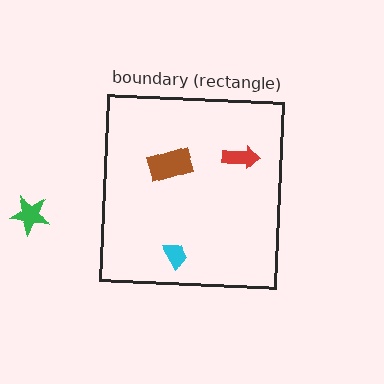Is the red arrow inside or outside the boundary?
Inside.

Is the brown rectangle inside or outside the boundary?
Inside.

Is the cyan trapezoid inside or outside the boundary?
Inside.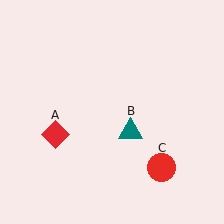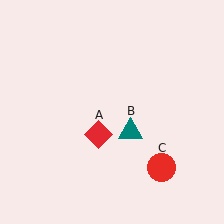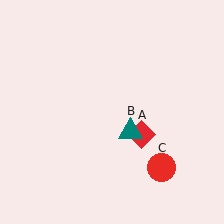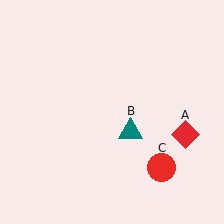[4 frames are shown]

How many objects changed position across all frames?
1 object changed position: red diamond (object A).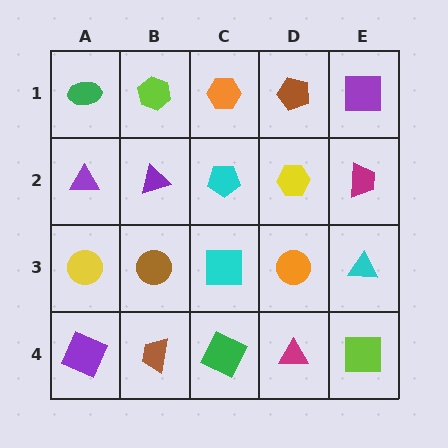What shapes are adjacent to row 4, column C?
A cyan square (row 3, column C), a brown trapezoid (row 4, column B), a magenta triangle (row 4, column D).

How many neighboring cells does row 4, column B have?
3.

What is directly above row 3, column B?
A purple triangle.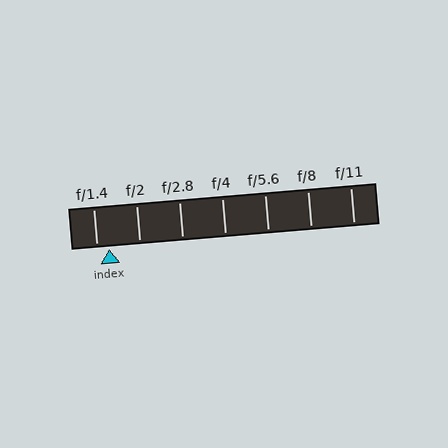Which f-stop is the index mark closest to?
The index mark is closest to f/1.4.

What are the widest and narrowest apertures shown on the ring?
The widest aperture shown is f/1.4 and the narrowest is f/11.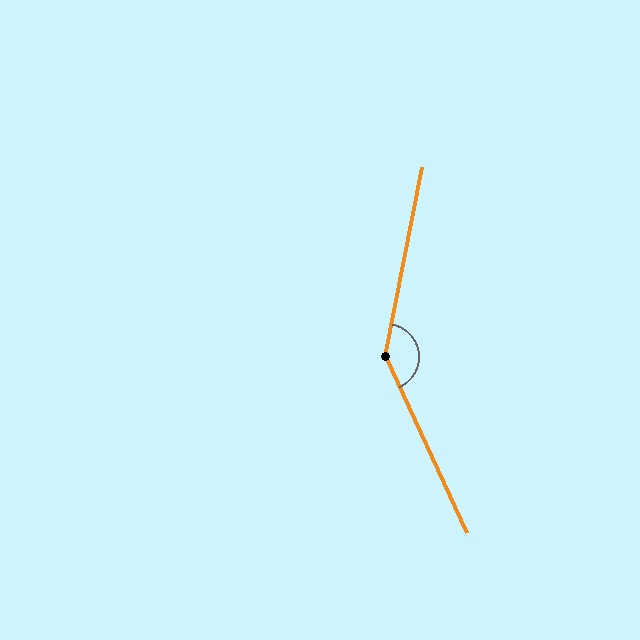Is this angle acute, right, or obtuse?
It is obtuse.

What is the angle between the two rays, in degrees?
Approximately 144 degrees.